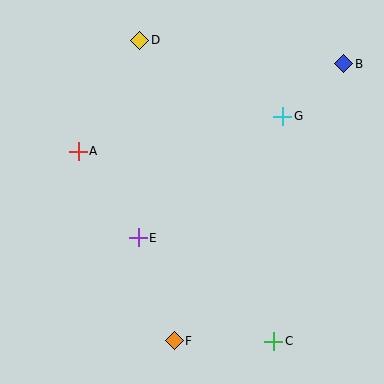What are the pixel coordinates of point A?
Point A is at (78, 151).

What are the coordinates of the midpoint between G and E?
The midpoint between G and E is at (211, 177).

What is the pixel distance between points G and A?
The distance between G and A is 207 pixels.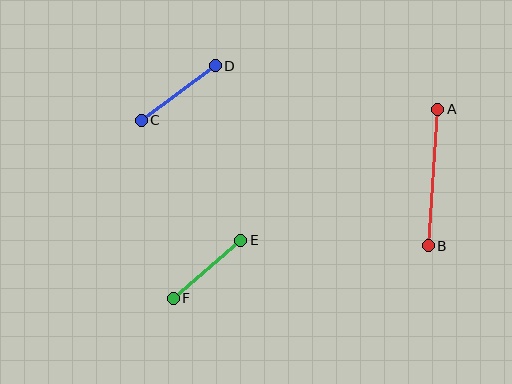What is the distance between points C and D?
The distance is approximately 92 pixels.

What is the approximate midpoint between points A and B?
The midpoint is at approximately (433, 178) pixels.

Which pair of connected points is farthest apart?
Points A and B are farthest apart.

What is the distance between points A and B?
The distance is approximately 137 pixels.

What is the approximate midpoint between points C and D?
The midpoint is at approximately (178, 93) pixels.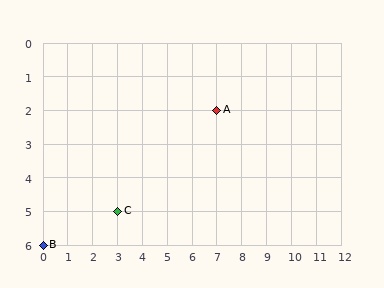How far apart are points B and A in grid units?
Points B and A are 7 columns and 4 rows apart (about 8.1 grid units diagonally).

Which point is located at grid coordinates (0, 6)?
Point B is at (0, 6).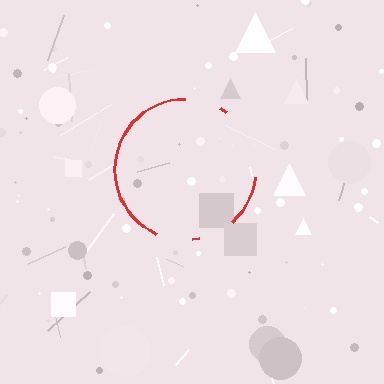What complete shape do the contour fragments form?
The contour fragments form a circle.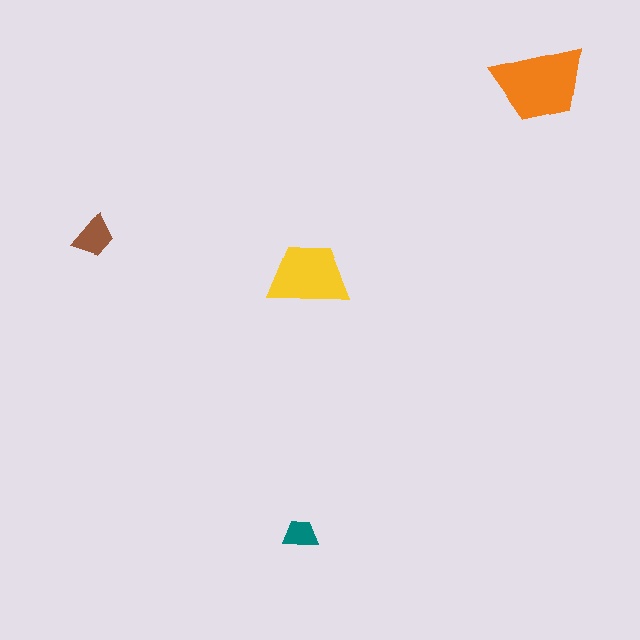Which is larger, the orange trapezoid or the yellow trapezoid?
The orange one.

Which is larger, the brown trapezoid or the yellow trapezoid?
The yellow one.